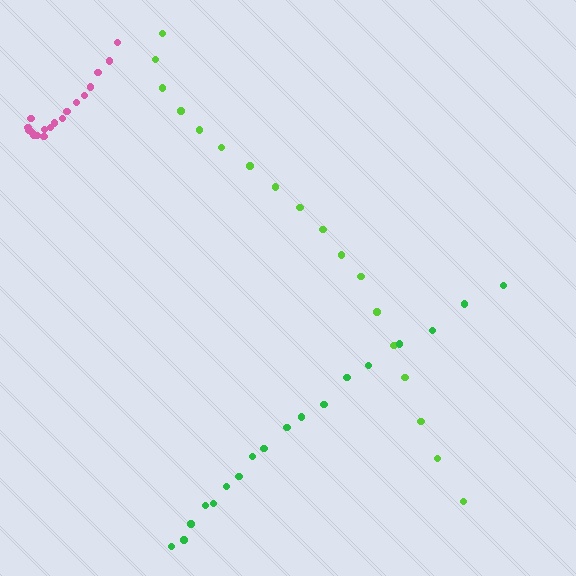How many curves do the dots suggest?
There are 3 distinct paths.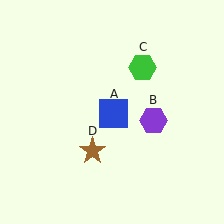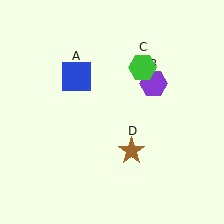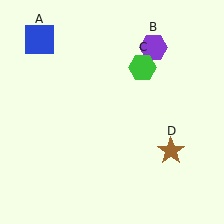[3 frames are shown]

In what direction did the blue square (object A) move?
The blue square (object A) moved up and to the left.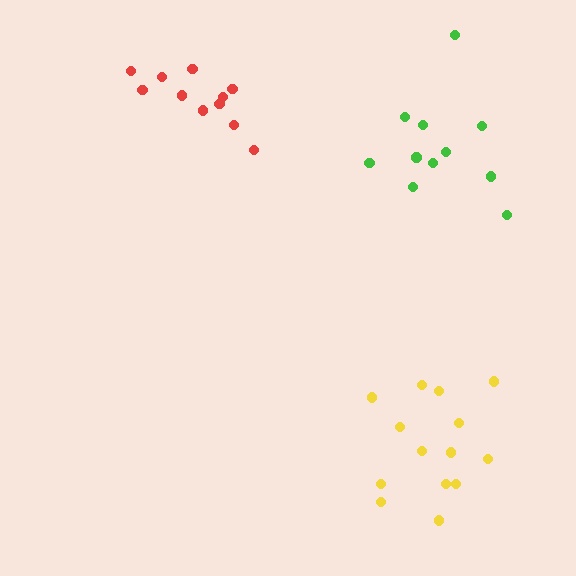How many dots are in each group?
Group 1: 11 dots, Group 2: 11 dots, Group 3: 14 dots (36 total).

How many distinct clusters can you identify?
There are 3 distinct clusters.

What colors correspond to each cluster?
The clusters are colored: red, green, yellow.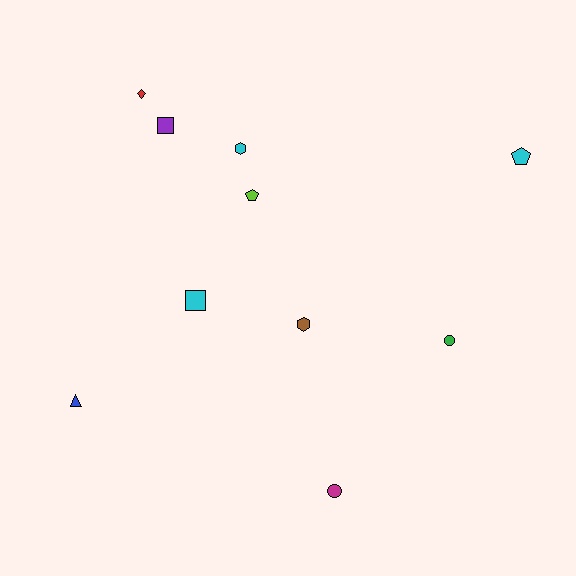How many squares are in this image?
There are 2 squares.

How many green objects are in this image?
There is 1 green object.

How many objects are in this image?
There are 10 objects.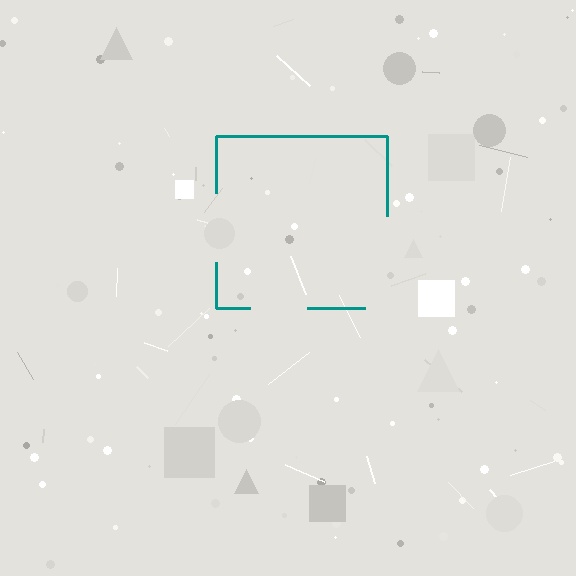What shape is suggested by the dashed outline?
The dashed outline suggests a square.